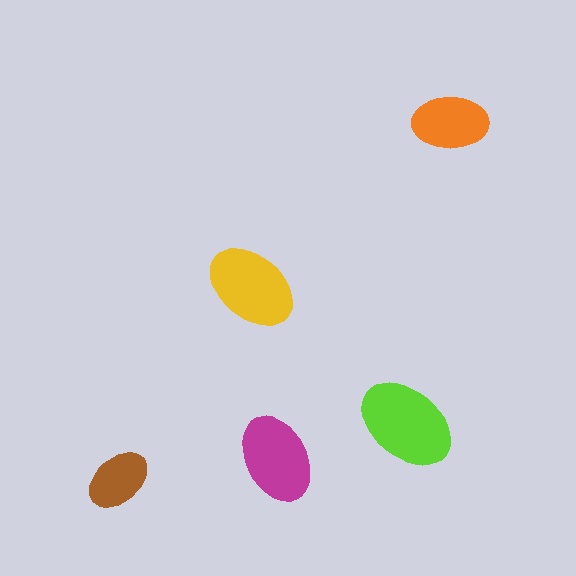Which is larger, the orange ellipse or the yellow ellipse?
The yellow one.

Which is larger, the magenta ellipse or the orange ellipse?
The magenta one.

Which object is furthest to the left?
The brown ellipse is leftmost.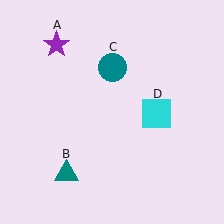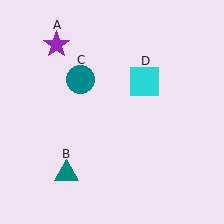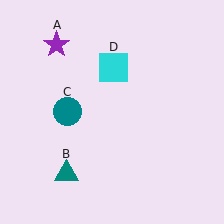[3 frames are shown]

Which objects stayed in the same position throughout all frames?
Purple star (object A) and teal triangle (object B) remained stationary.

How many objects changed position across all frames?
2 objects changed position: teal circle (object C), cyan square (object D).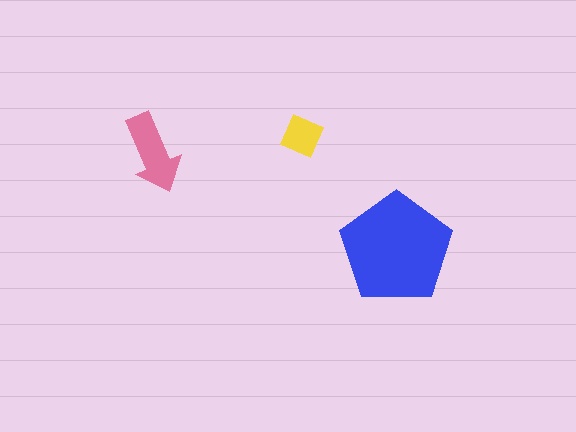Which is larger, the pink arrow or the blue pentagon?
The blue pentagon.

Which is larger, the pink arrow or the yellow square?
The pink arrow.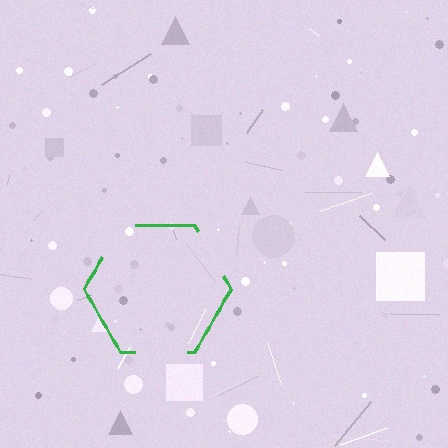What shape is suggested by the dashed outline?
The dashed outline suggests a hexagon.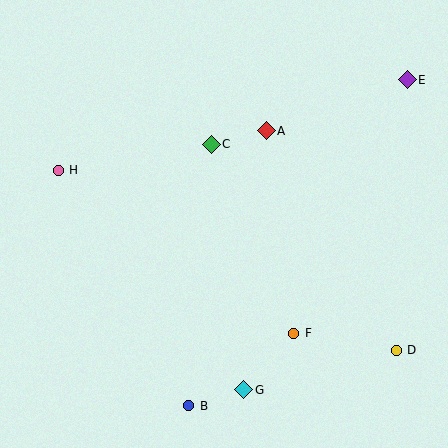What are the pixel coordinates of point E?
Point E is at (407, 80).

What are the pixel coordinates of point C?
Point C is at (211, 144).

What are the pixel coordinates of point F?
Point F is at (294, 333).